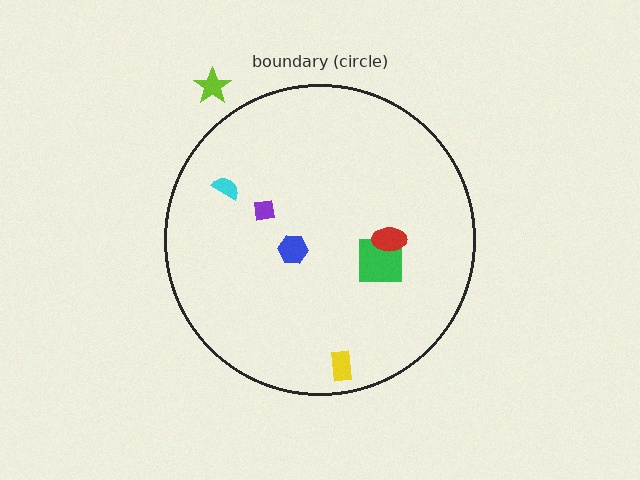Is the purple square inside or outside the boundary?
Inside.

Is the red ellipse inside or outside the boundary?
Inside.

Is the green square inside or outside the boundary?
Inside.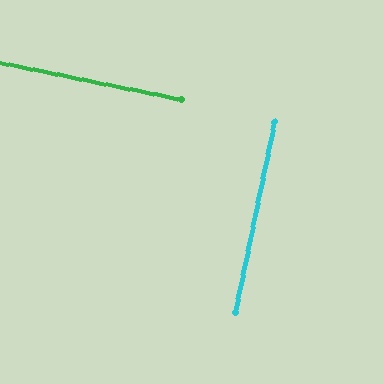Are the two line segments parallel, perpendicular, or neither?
Perpendicular — they meet at approximately 90°.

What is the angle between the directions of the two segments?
Approximately 90 degrees.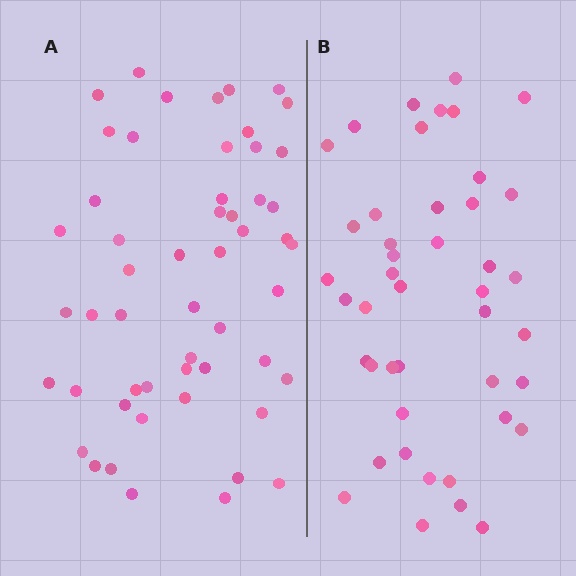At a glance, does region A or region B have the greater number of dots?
Region A (the left region) has more dots.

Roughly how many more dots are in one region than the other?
Region A has roughly 8 or so more dots than region B.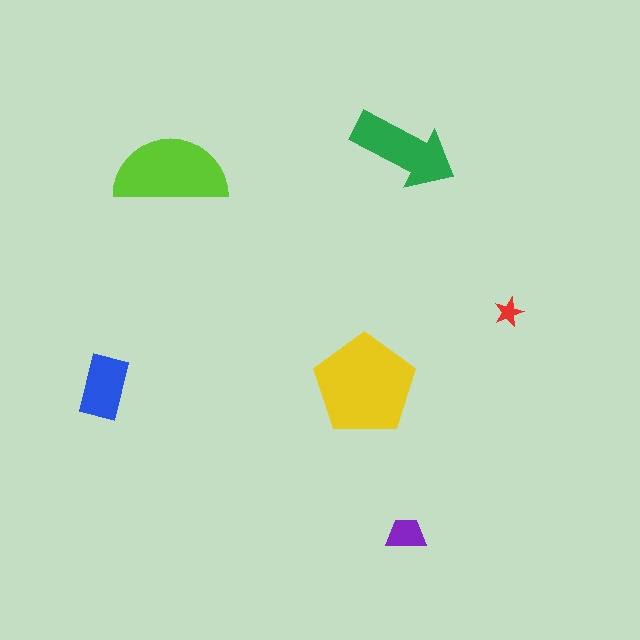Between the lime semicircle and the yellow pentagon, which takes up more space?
The yellow pentagon.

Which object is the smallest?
The red star.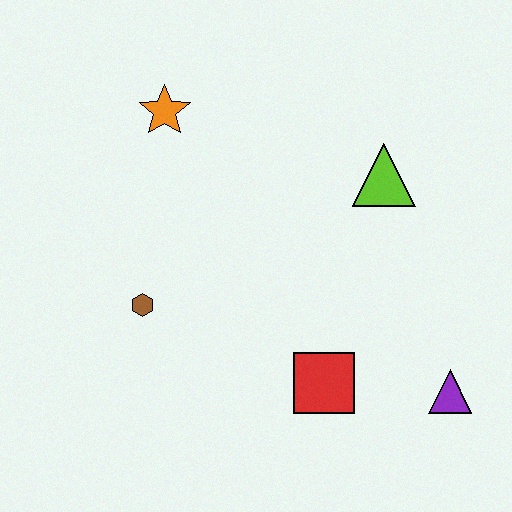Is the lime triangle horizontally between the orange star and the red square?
No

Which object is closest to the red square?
The purple triangle is closest to the red square.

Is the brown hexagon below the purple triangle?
No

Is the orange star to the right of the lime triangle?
No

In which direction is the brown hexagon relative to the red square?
The brown hexagon is to the left of the red square.